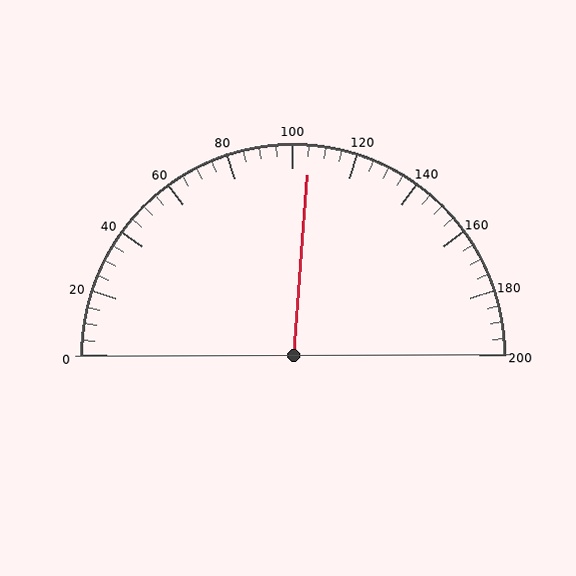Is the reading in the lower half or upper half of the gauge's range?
The reading is in the upper half of the range (0 to 200).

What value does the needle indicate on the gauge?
The needle indicates approximately 105.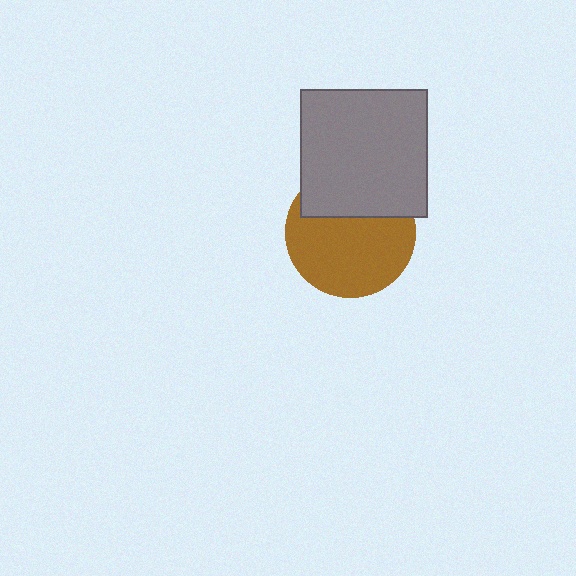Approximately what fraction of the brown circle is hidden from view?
Roughly 34% of the brown circle is hidden behind the gray square.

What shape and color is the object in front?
The object in front is a gray square.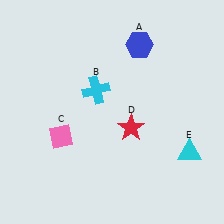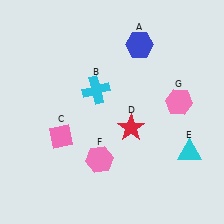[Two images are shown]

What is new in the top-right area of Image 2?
A pink hexagon (G) was added in the top-right area of Image 2.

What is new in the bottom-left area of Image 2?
A pink hexagon (F) was added in the bottom-left area of Image 2.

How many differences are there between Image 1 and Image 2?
There are 2 differences between the two images.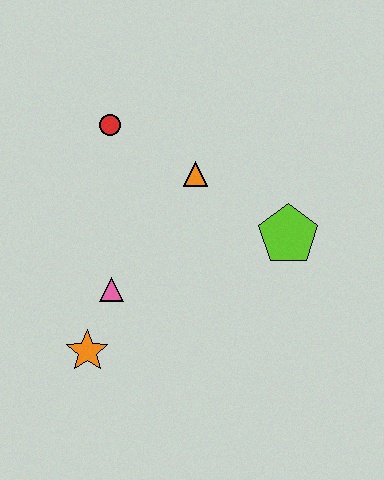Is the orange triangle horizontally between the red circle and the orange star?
No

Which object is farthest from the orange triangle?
The orange star is farthest from the orange triangle.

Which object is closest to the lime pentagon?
The orange triangle is closest to the lime pentagon.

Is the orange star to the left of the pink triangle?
Yes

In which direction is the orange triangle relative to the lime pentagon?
The orange triangle is to the left of the lime pentagon.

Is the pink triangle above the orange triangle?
No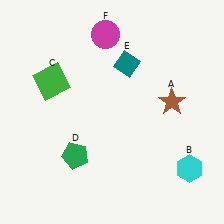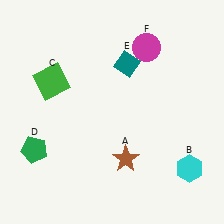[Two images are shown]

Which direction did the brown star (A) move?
The brown star (A) moved down.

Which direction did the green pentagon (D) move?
The green pentagon (D) moved left.